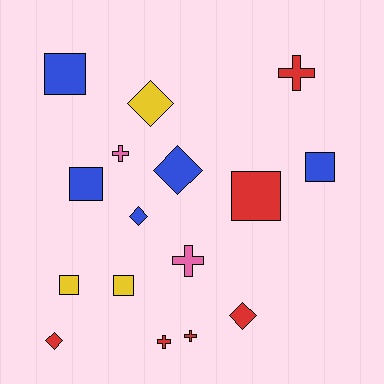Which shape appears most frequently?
Square, with 6 objects.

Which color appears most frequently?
Red, with 6 objects.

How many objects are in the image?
There are 16 objects.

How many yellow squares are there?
There are 2 yellow squares.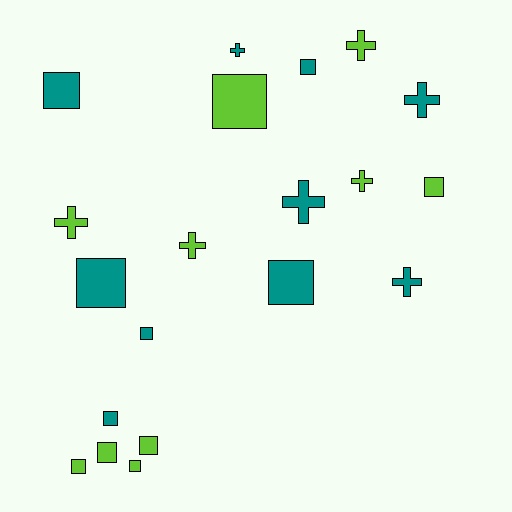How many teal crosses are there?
There are 4 teal crosses.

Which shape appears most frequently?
Square, with 12 objects.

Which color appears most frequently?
Lime, with 10 objects.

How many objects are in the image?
There are 20 objects.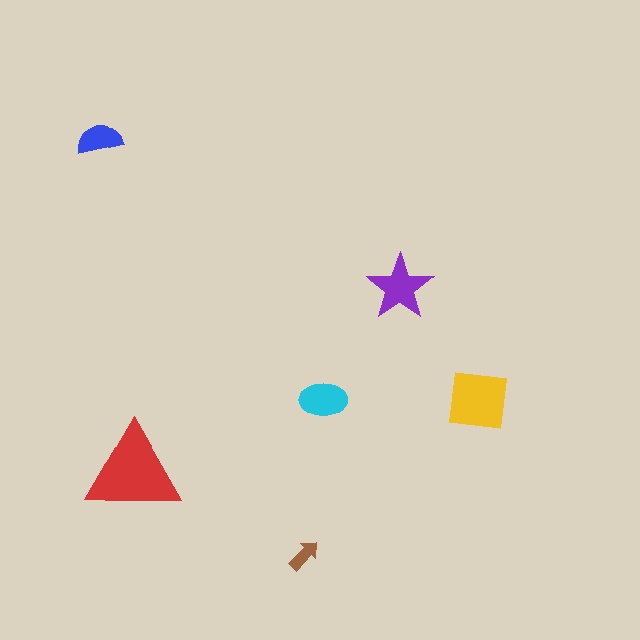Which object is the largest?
The red triangle.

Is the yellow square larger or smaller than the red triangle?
Smaller.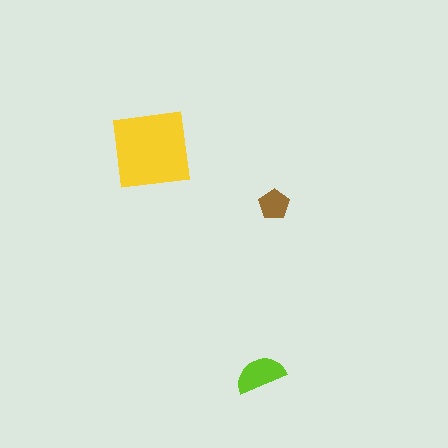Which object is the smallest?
The brown pentagon.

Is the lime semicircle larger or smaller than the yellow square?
Smaller.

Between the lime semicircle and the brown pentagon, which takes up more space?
The lime semicircle.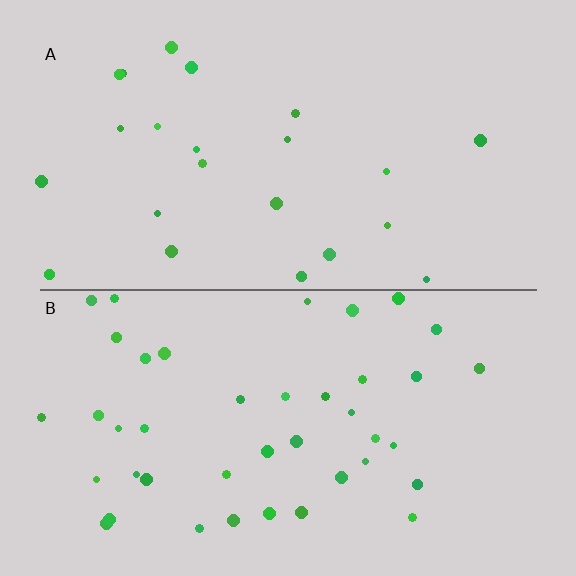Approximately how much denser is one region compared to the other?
Approximately 1.8× — region B over region A.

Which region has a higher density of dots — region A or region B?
B (the bottom).